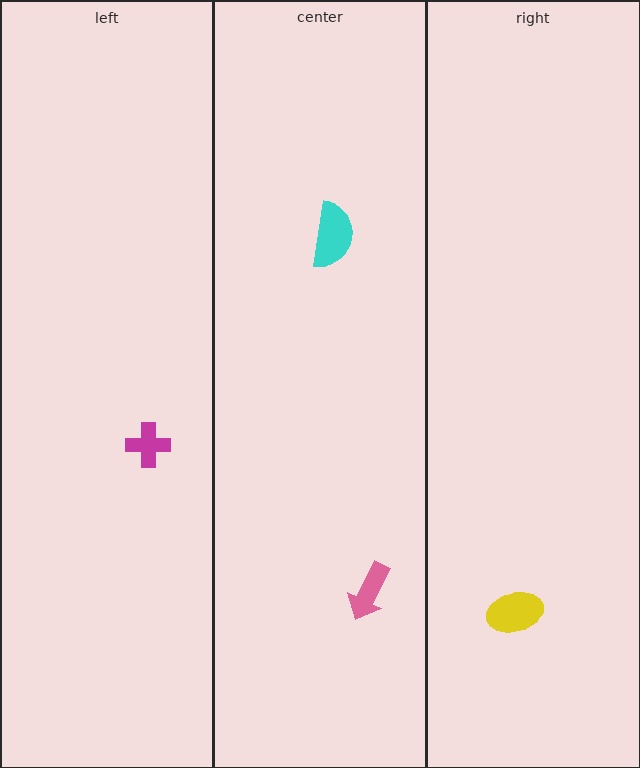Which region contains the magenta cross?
The left region.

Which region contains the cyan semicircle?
The center region.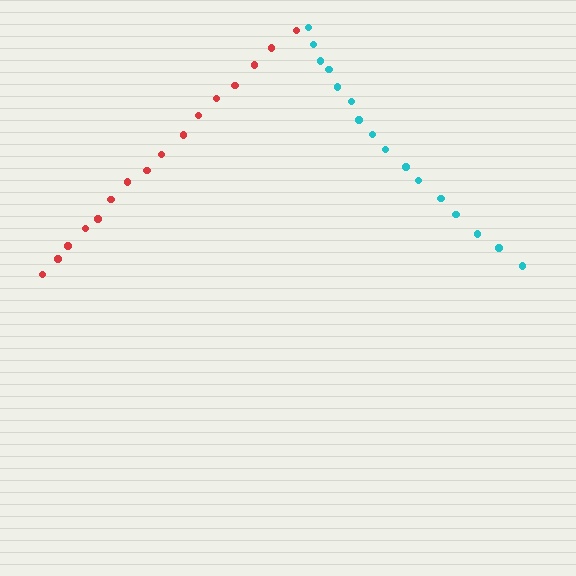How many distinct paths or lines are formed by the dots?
There are 2 distinct paths.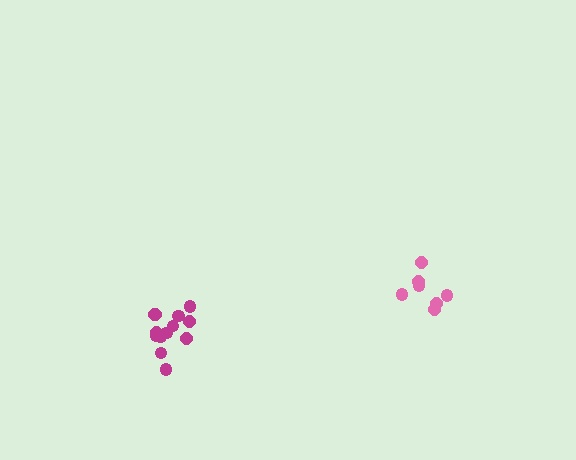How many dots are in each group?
Group 1: 13 dots, Group 2: 7 dots (20 total).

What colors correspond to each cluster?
The clusters are colored: magenta, pink.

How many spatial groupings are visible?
There are 2 spatial groupings.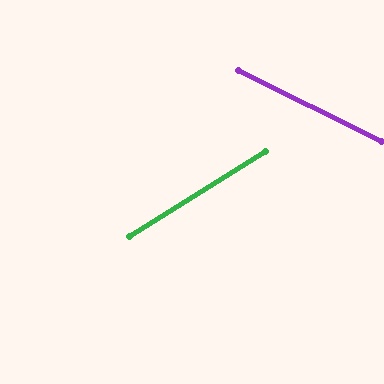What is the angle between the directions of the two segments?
Approximately 58 degrees.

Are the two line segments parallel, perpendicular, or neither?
Neither parallel nor perpendicular — they differ by about 58°.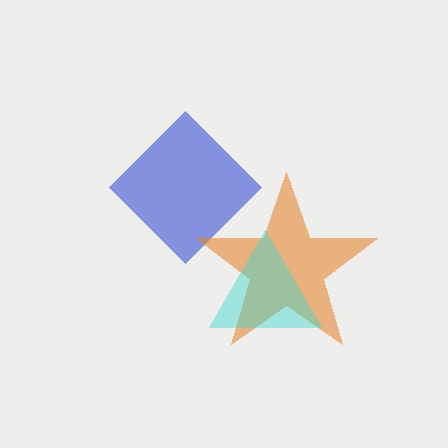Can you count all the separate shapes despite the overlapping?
Yes, there are 3 separate shapes.